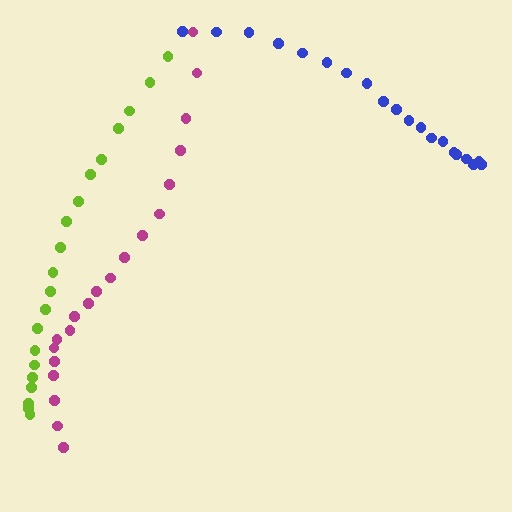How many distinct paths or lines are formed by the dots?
There are 3 distinct paths.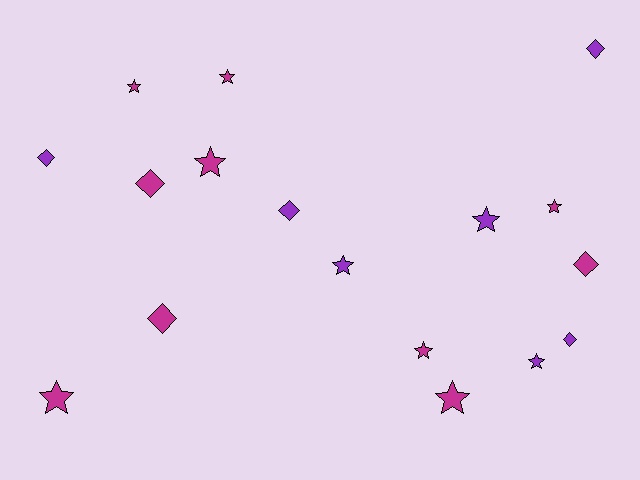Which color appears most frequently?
Magenta, with 10 objects.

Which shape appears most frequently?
Star, with 10 objects.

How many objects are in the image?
There are 17 objects.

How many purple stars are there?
There are 3 purple stars.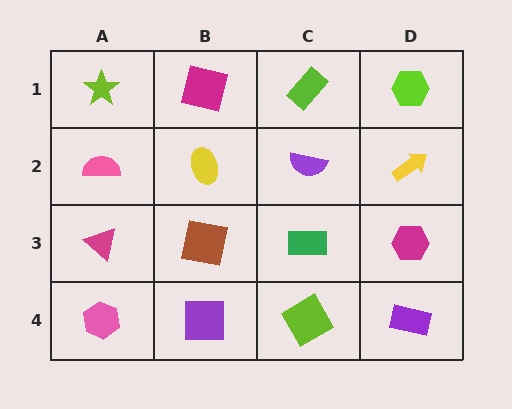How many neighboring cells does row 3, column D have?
3.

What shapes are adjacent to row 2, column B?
A magenta square (row 1, column B), a brown square (row 3, column B), a pink semicircle (row 2, column A), a purple semicircle (row 2, column C).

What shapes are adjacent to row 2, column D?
A lime hexagon (row 1, column D), a magenta hexagon (row 3, column D), a purple semicircle (row 2, column C).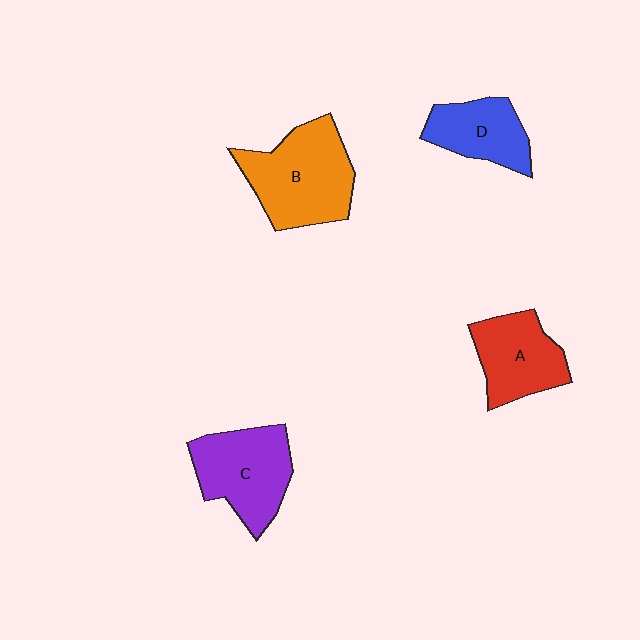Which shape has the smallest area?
Shape D (blue).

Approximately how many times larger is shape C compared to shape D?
Approximately 1.4 times.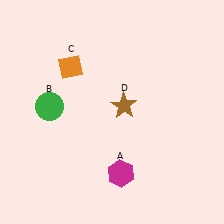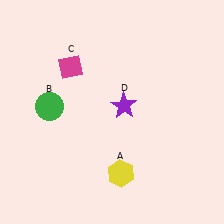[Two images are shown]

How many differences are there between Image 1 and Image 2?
There are 3 differences between the two images.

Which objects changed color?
A changed from magenta to yellow. C changed from orange to magenta. D changed from brown to purple.